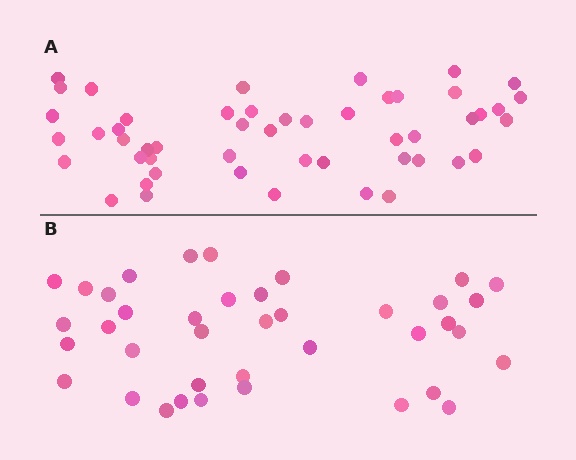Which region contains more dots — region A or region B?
Region A (the top region) has more dots.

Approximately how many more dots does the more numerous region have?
Region A has roughly 12 or so more dots than region B.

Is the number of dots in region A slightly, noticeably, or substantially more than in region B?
Region A has noticeably more, but not dramatically so. The ratio is roughly 1.3 to 1.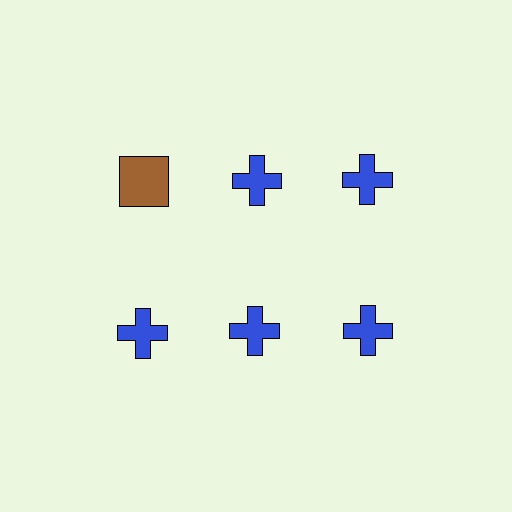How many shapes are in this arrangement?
There are 6 shapes arranged in a grid pattern.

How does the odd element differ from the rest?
It differs in both color (brown instead of blue) and shape (square instead of cross).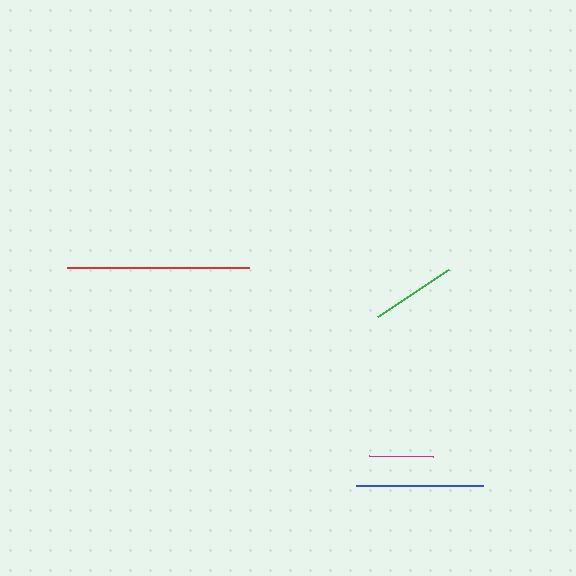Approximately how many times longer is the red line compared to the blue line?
The red line is approximately 1.4 times the length of the blue line.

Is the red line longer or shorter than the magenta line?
The red line is longer than the magenta line.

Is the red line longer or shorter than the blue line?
The red line is longer than the blue line.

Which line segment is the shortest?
The magenta line is the shortest at approximately 64 pixels.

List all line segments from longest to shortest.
From longest to shortest: red, blue, green, magenta.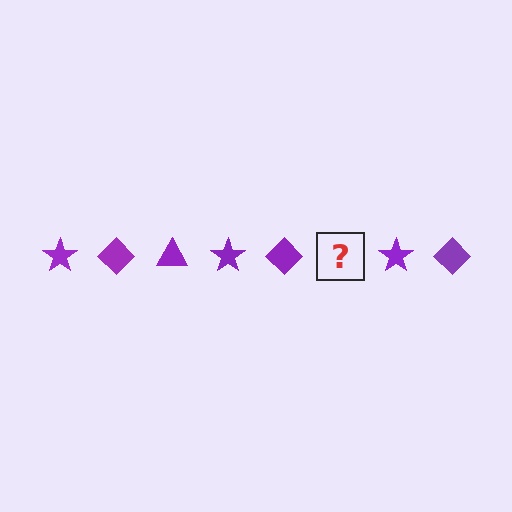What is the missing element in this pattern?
The missing element is a purple triangle.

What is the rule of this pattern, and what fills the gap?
The rule is that the pattern cycles through star, diamond, triangle shapes in purple. The gap should be filled with a purple triangle.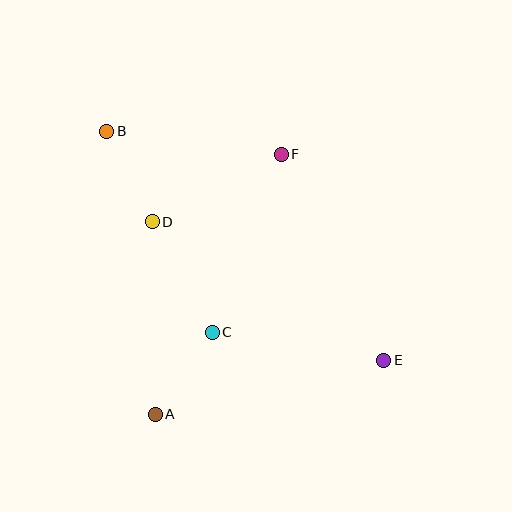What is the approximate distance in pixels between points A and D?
The distance between A and D is approximately 192 pixels.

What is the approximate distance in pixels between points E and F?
The distance between E and F is approximately 230 pixels.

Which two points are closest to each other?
Points A and C are closest to each other.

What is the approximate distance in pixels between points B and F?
The distance between B and F is approximately 176 pixels.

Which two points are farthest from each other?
Points B and E are farthest from each other.